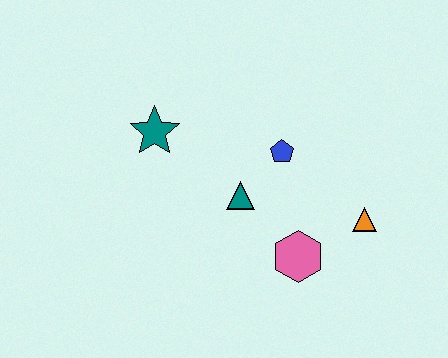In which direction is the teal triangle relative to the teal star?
The teal triangle is to the right of the teal star.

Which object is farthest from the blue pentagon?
The teal star is farthest from the blue pentagon.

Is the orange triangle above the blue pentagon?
No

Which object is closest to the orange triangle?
The pink hexagon is closest to the orange triangle.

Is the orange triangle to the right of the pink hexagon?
Yes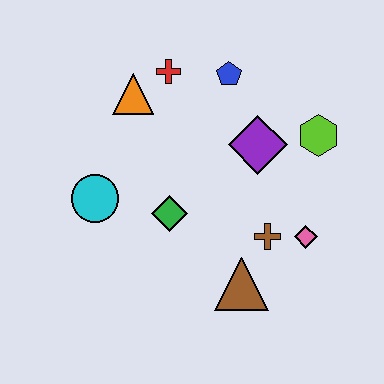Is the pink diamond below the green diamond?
Yes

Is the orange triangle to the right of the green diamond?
No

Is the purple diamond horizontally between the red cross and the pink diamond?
Yes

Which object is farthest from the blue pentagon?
The brown triangle is farthest from the blue pentagon.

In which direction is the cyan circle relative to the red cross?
The cyan circle is below the red cross.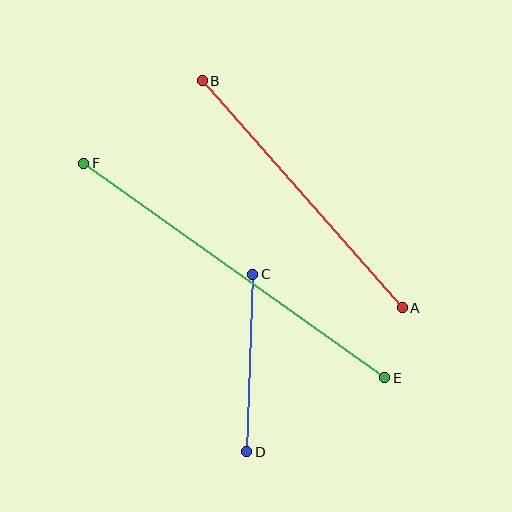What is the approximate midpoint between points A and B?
The midpoint is at approximately (302, 194) pixels.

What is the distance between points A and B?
The distance is approximately 303 pixels.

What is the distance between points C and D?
The distance is approximately 178 pixels.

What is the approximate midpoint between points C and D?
The midpoint is at approximately (250, 363) pixels.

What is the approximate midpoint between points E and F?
The midpoint is at approximately (234, 270) pixels.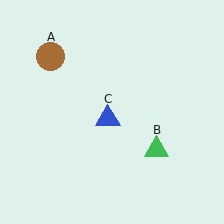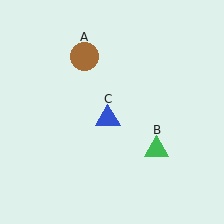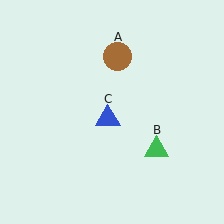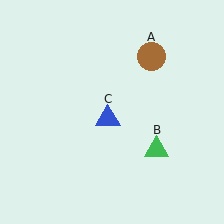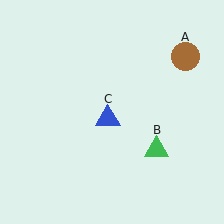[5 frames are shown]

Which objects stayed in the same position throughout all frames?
Green triangle (object B) and blue triangle (object C) remained stationary.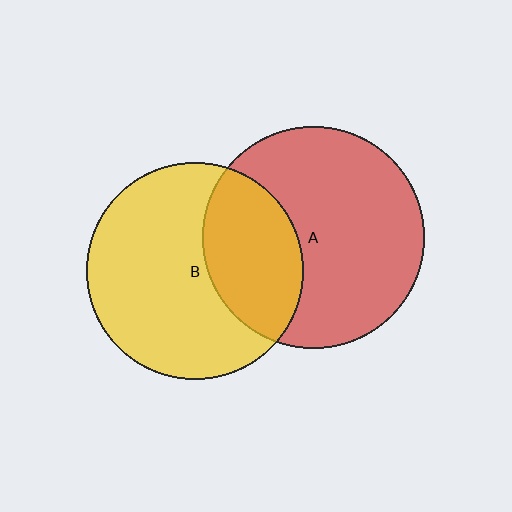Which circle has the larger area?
Circle A (red).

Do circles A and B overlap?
Yes.